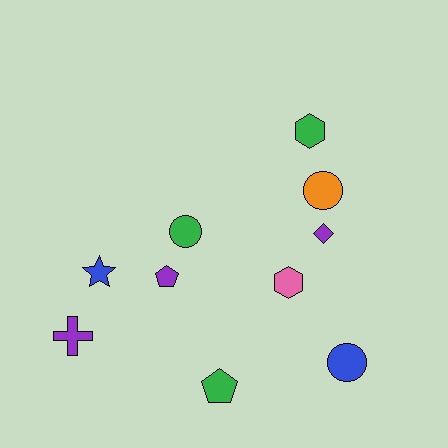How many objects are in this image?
There are 10 objects.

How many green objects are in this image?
There are 3 green objects.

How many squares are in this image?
There are no squares.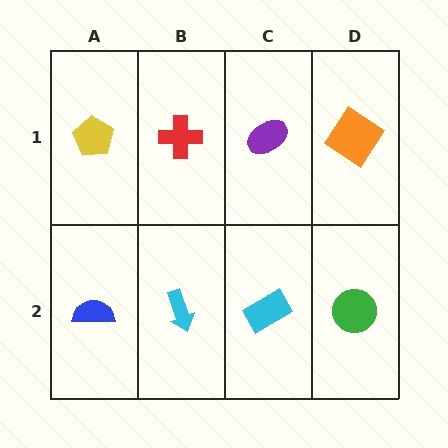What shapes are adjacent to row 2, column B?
A red cross (row 1, column B), a blue semicircle (row 2, column A), a cyan rectangle (row 2, column C).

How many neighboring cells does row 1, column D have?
2.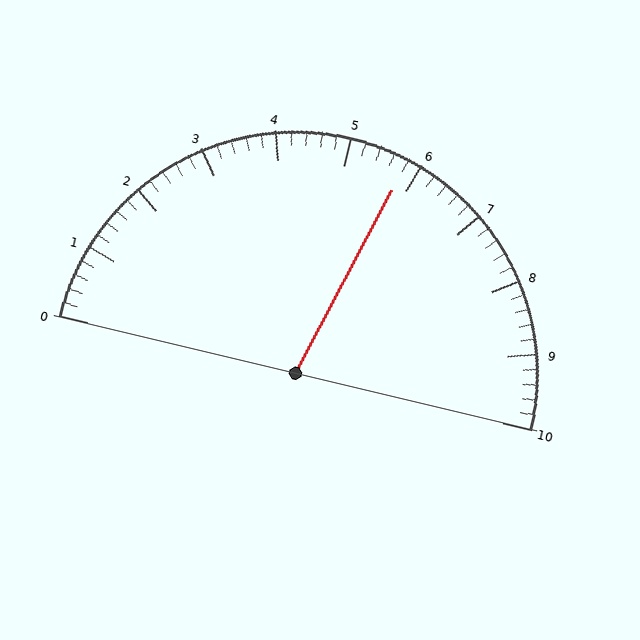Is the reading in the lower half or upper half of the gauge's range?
The reading is in the upper half of the range (0 to 10).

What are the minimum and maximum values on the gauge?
The gauge ranges from 0 to 10.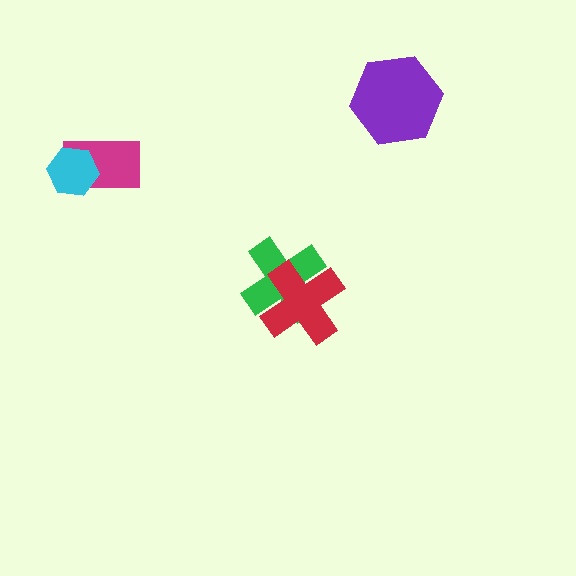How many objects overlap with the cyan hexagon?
1 object overlaps with the cyan hexagon.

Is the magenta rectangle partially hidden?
Yes, it is partially covered by another shape.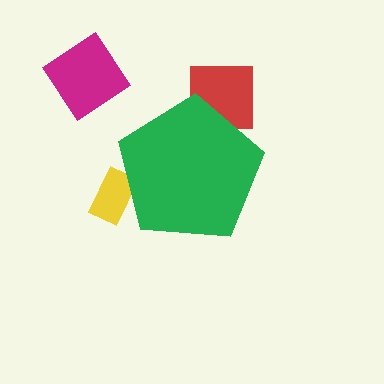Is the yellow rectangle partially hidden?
Yes, the yellow rectangle is partially hidden behind the green pentagon.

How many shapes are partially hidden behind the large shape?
2 shapes are partially hidden.